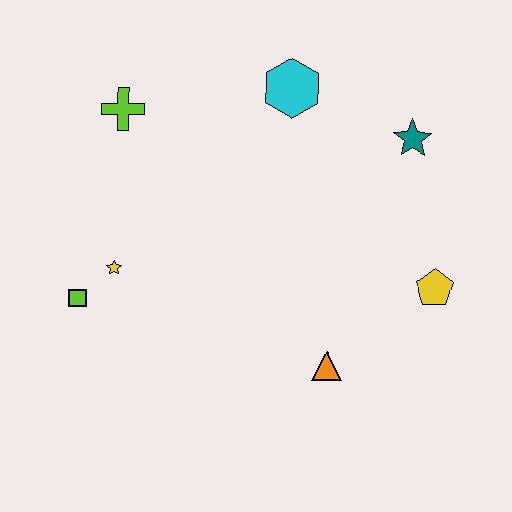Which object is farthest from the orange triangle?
The lime cross is farthest from the orange triangle.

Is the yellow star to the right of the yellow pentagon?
No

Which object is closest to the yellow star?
The lime square is closest to the yellow star.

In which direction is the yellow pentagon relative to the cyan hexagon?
The yellow pentagon is below the cyan hexagon.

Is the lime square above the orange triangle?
Yes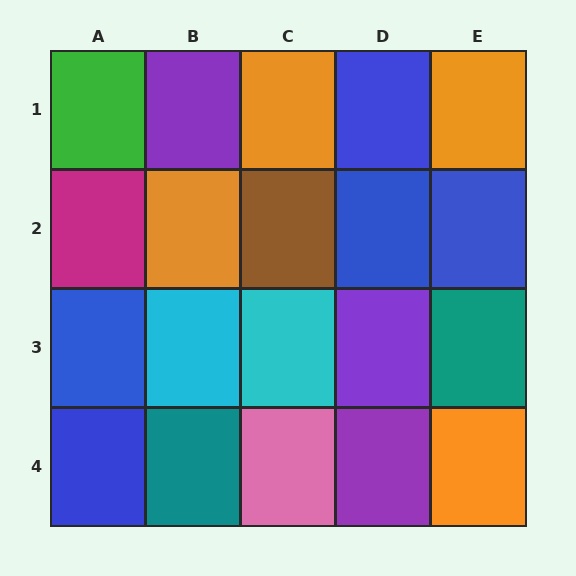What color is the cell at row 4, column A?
Blue.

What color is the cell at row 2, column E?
Blue.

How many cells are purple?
3 cells are purple.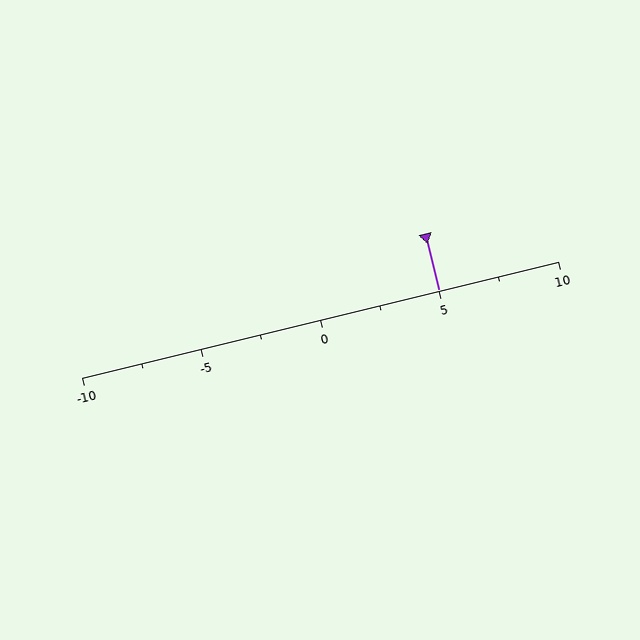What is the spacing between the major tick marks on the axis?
The major ticks are spaced 5 apart.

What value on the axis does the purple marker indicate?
The marker indicates approximately 5.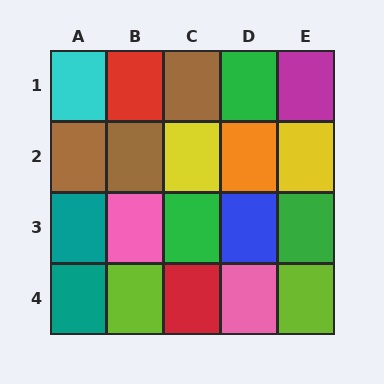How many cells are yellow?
2 cells are yellow.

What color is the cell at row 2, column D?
Orange.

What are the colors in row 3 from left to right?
Teal, pink, green, blue, green.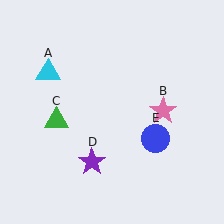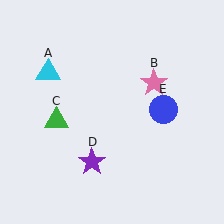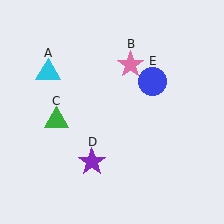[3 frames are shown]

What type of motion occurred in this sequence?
The pink star (object B), blue circle (object E) rotated counterclockwise around the center of the scene.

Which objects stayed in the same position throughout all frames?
Cyan triangle (object A) and green triangle (object C) and purple star (object D) remained stationary.